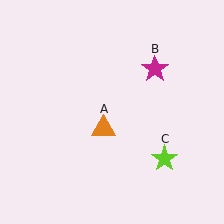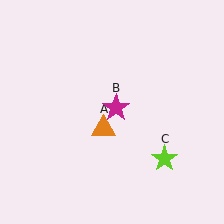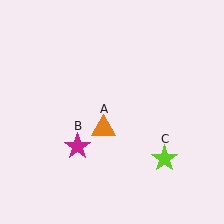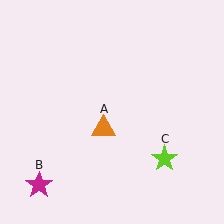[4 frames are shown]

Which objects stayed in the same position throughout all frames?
Orange triangle (object A) and lime star (object C) remained stationary.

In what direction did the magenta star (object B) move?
The magenta star (object B) moved down and to the left.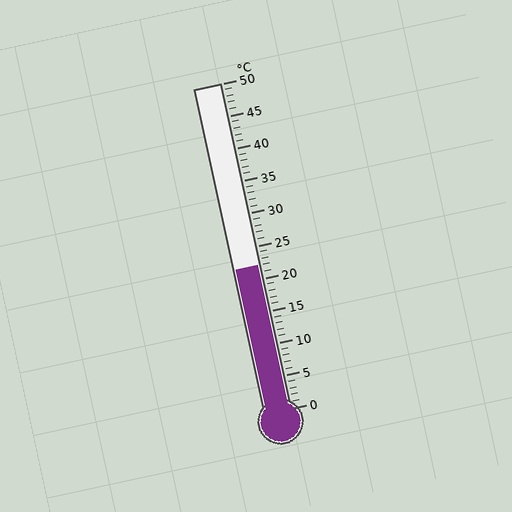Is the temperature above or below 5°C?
The temperature is above 5°C.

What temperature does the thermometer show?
The thermometer shows approximately 22°C.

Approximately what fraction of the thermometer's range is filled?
The thermometer is filled to approximately 45% of its range.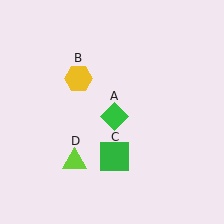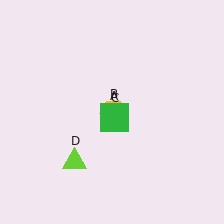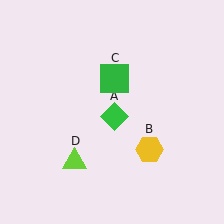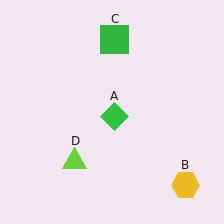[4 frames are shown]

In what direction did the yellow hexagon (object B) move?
The yellow hexagon (object B) moved down and to the right.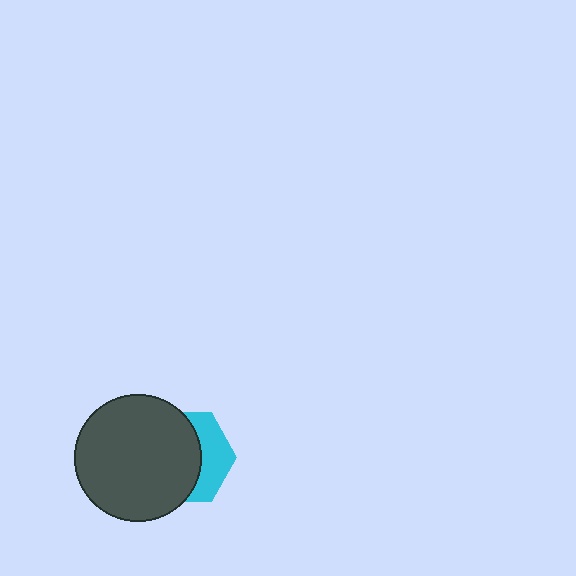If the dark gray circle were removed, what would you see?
You would see the complete cyan hexagon.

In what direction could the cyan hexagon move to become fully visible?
The cyan hexagon could move right. That would shift it out from behind the dark gray circle entirely.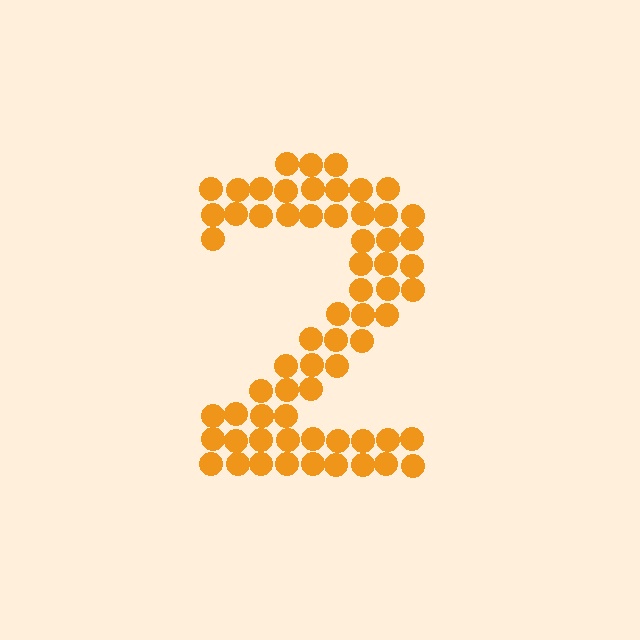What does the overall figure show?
The overall figure shows the digit 2.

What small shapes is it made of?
It is made of small circles.